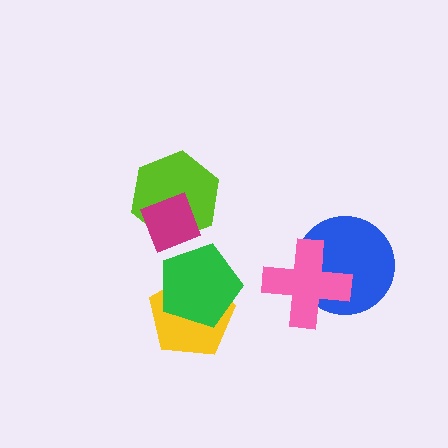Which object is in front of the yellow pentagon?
The green pentagon is in front of the yellow pentagon.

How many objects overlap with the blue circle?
1 object overlaps with the blue circle.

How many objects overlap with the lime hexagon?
1 object overlaps with the lime hexagon.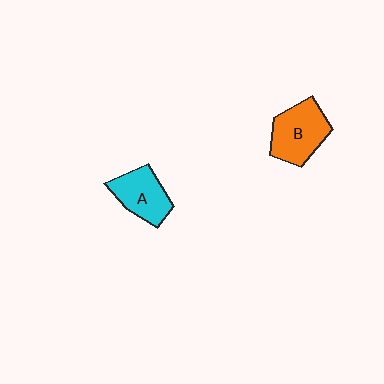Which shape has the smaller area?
Shape A (cyan).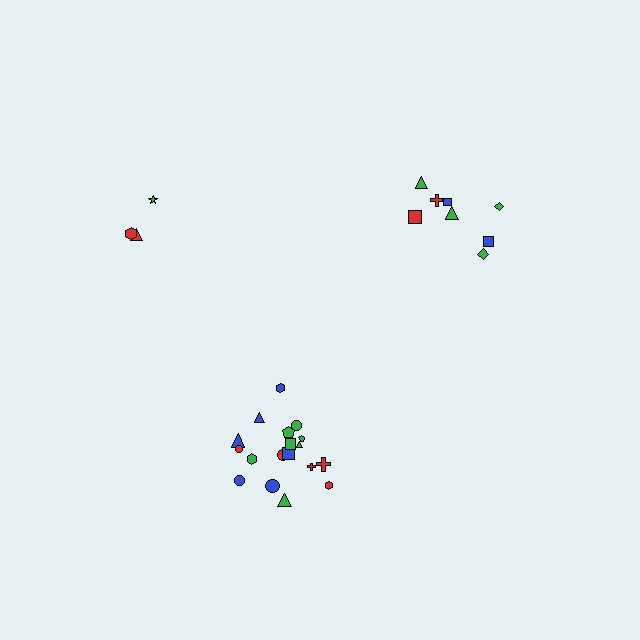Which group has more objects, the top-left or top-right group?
The top-right group.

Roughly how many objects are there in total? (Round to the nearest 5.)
Roughly 30 objects in total.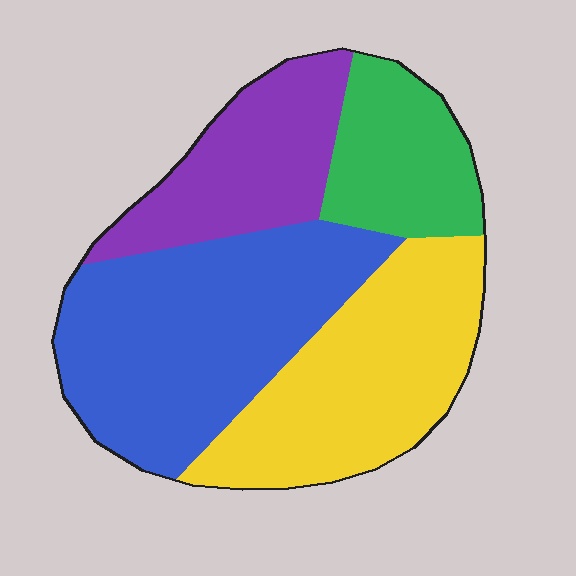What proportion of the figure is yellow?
Yellow covers roughly 30% of the figure.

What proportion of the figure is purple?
Purple covers 19% of the figure.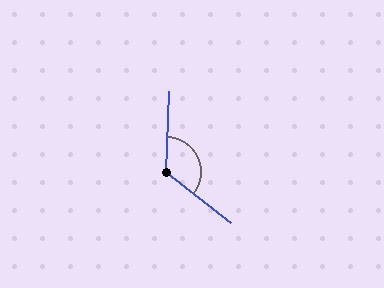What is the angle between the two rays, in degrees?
Approximately 125 degrees.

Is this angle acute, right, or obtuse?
It is obtuse.